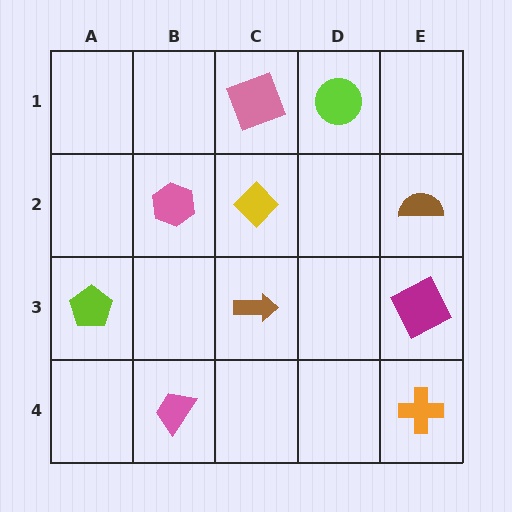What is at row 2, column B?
A pink hexagon.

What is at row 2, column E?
A brown semicircle.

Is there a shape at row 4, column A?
No, that cell is empty.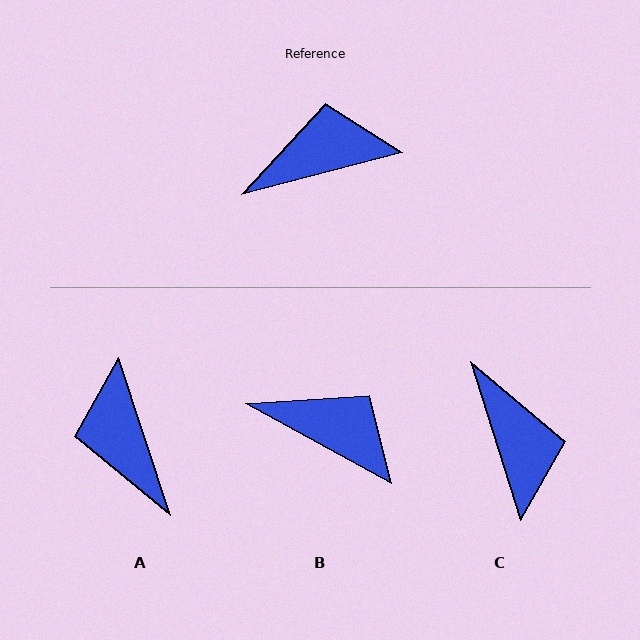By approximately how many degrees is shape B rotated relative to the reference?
Approximately 44 degrees clockwise.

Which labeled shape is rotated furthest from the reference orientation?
A, about 93 degrees away.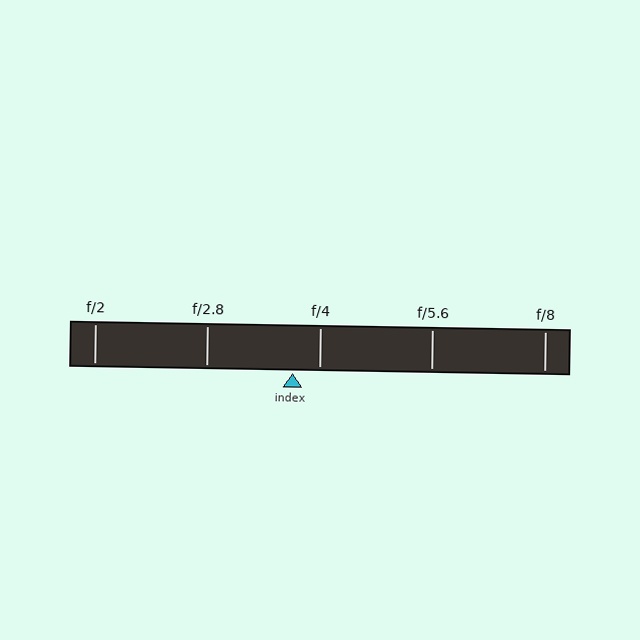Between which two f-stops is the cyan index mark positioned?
The index mark is between f/2.8 and f/4.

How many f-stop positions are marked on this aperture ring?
There are 5 f-stop positions marked.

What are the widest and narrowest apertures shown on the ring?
The widest aperture shown is f/2 and the narrowest is f/8.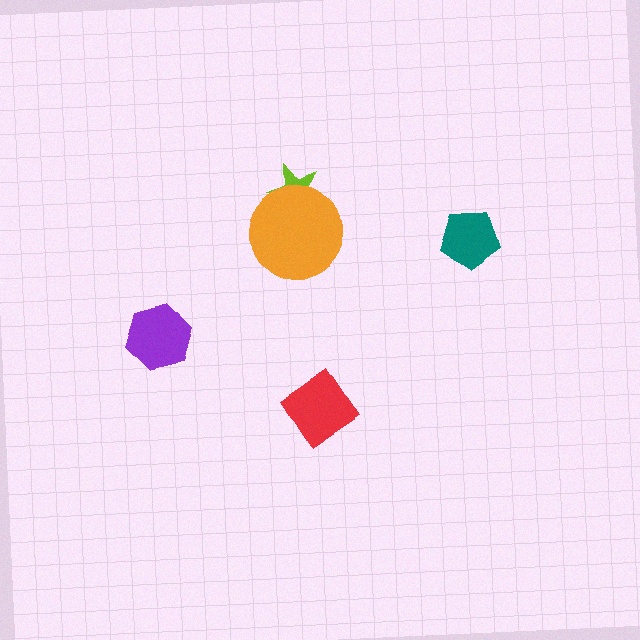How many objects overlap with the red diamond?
0 objects overlap with the red diamond.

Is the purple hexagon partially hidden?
No, no other shape covers it.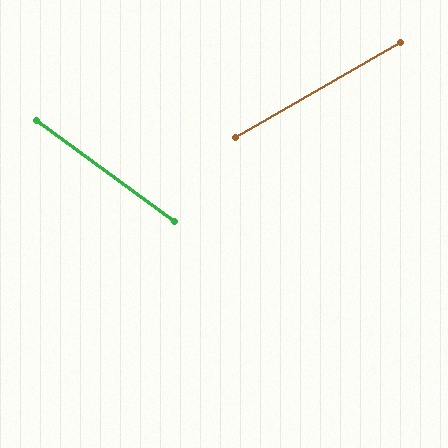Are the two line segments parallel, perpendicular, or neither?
Neither parallel nor perpendicular — they differ by about 66°.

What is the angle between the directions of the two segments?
Approximately 66 degrees.